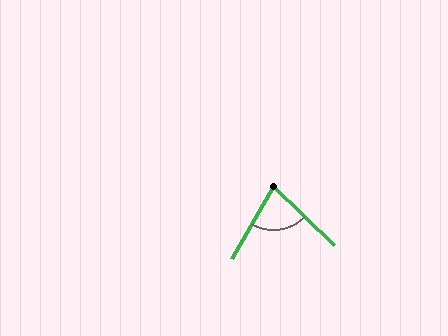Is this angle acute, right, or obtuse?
It is acute.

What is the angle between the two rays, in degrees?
Approximately 75 degrees.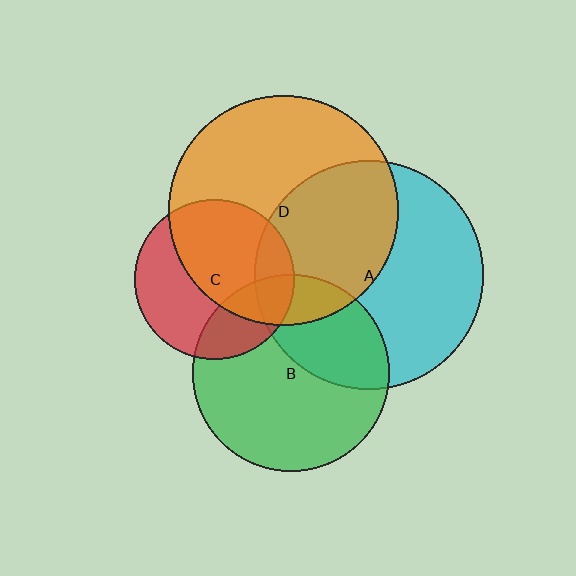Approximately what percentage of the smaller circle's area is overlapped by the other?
Approximately 25%.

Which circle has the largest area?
Circle D (orange).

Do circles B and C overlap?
Yes.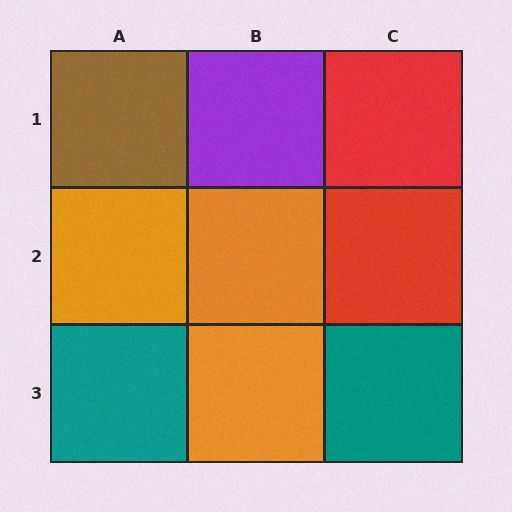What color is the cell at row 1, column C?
Red.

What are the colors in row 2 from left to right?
Orange, orange, red.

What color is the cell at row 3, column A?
Teal.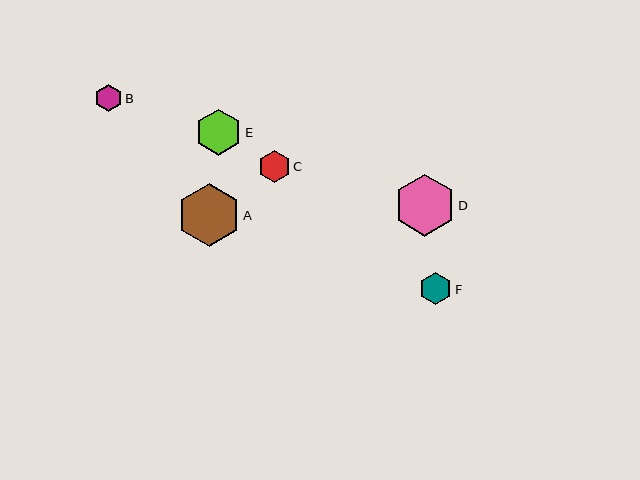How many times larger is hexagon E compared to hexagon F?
Hexagon E is approximately 1.4 times the size of hexagon F.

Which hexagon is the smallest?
Hexagon B is the smallest with a size of approximately 27 pixels.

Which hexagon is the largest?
Hexagon A is the largest with a size of approximately 63 pixels.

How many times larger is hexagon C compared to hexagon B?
Hexagon C is approximately 1.2 times the size of hexagon B.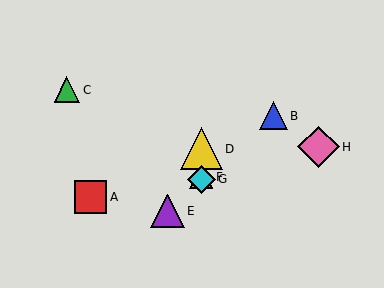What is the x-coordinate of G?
Object G is at x≈201.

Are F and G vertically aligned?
Yes, both are at x≈201.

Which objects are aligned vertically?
Objects D, F, G are aligned vertically.